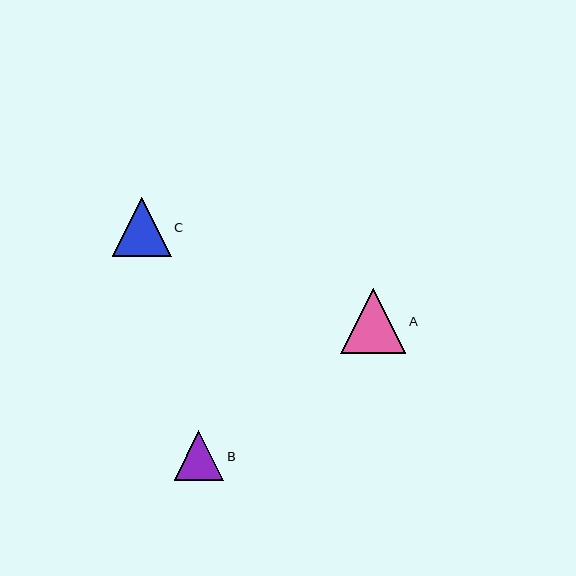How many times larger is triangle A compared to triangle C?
Triangle A is approximately 1.1 times the size of triangle C.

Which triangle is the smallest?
Triangle B is the smallest with a size of approximately 50 pixels.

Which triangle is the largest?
Triangle A is the largest with a size of approximately 65 pixels.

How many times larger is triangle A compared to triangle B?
Triangle A is approximately 1.3 times the size of triangle B.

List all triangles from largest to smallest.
From largest to smallest: A, C, B.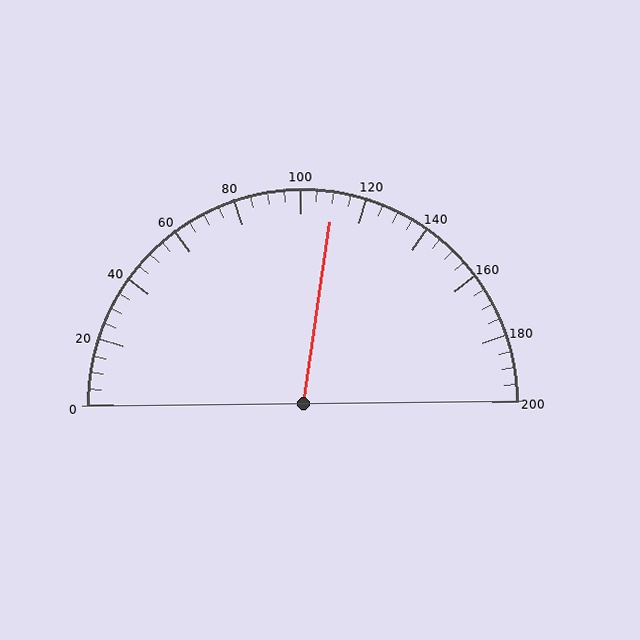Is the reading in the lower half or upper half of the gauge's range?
The reading is in the upper half of the range (0 to 200).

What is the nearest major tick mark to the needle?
The nearest major tick mark is 120.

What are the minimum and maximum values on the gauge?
The gauge ranges from 0 to 200.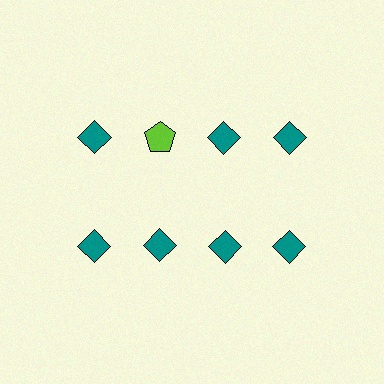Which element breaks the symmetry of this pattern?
The lime pentagon in the top row, second from left column breaks the symmetry. All other shapes are teal diamonds.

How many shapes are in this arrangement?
There are 8 shapes arranged in a grid pattern.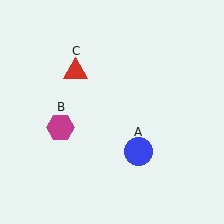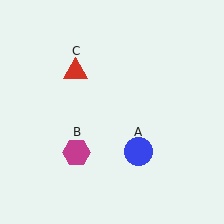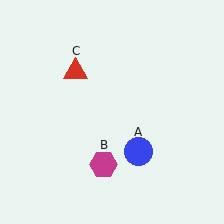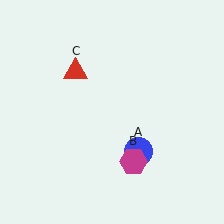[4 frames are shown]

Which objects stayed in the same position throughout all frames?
Blue circle (object A) and red triangle (object C) remained stationary.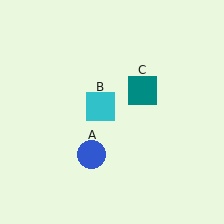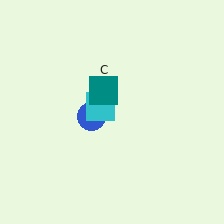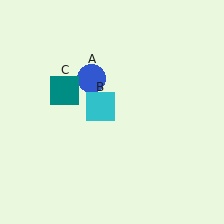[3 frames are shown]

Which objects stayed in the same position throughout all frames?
Cyan square (object B) remained stationary.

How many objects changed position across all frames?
2 objects changed position: blue circle (object A), teal square (object C).